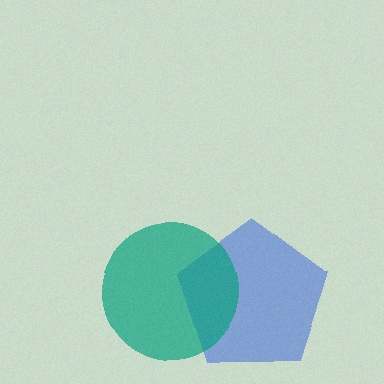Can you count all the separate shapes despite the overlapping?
Yes, there are 2 separate shapes.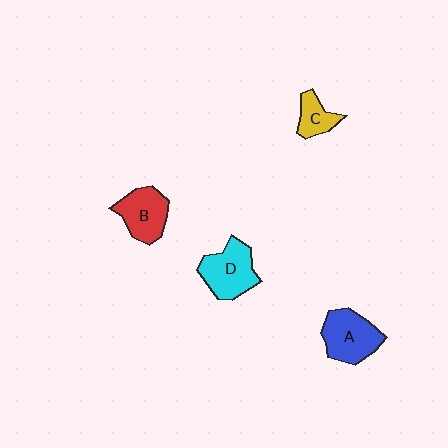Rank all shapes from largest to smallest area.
From largest to smallest: D (cyan), A (blue), B (red), C (yellow).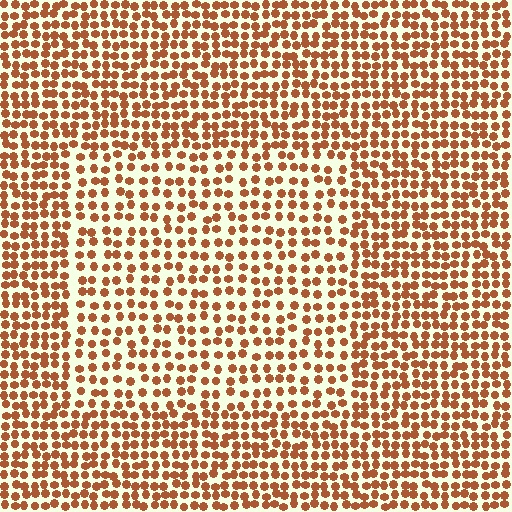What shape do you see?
I see a rectangle.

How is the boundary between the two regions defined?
The boundary is defined by a change in element density (approximately 1.6x ratio). All elements are the same color, size, and shape.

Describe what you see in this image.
The image contains small brown elements arranged at two different densities. A rectangle-shaped region is visible where the elements are less densely packed than the surrounding area.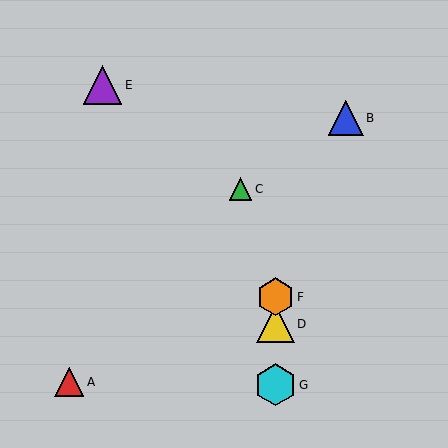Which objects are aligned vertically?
Objects D, F, G are aligned vertically.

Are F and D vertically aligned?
Yes, both are at x≈275.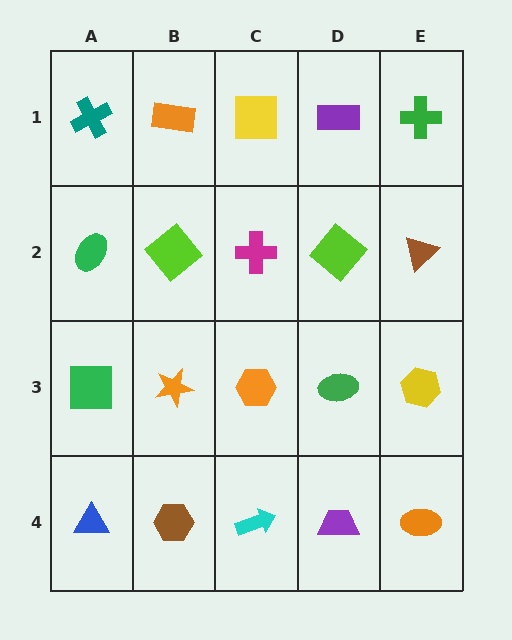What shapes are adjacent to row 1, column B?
A lime diamond (row 2, column B), a teal cross (row 1, column A), a yellow square (row 1, column C).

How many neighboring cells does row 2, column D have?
4.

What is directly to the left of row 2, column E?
A lime diamond.